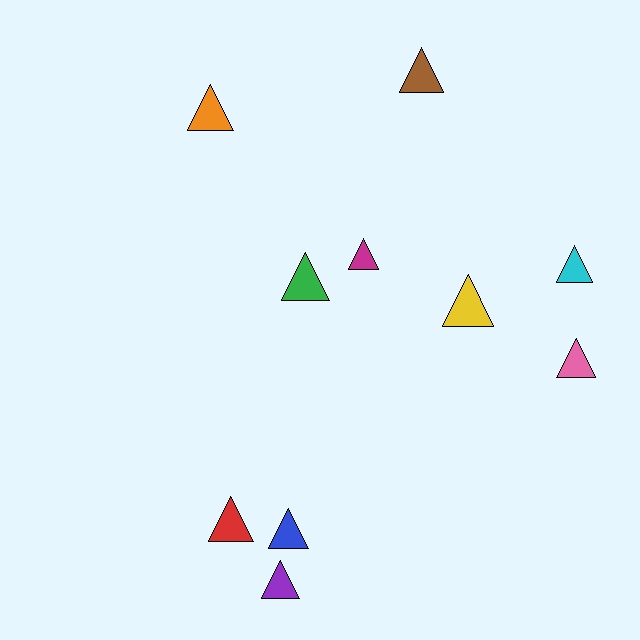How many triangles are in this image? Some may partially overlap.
There are 10 triangles.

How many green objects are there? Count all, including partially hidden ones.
There is 1 green object.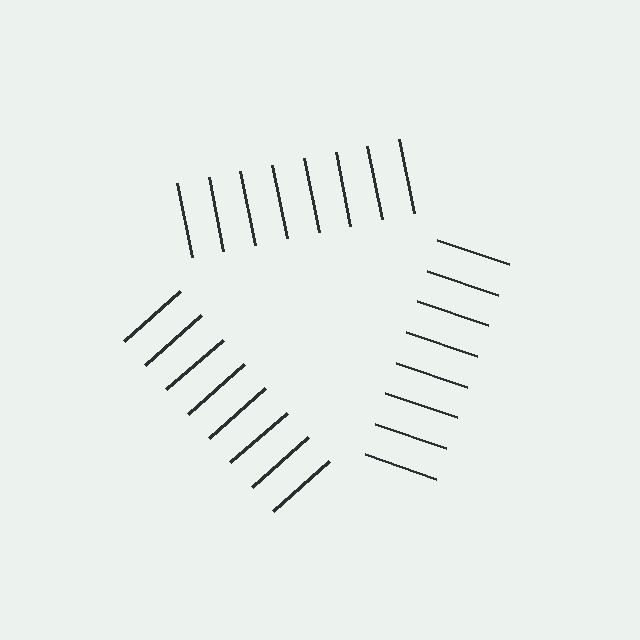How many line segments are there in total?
24 — 8 along each of the 3 edges.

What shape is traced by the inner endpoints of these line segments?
An illusory triangle — the line segments terminate on its edges but no continuous stroke is drawn.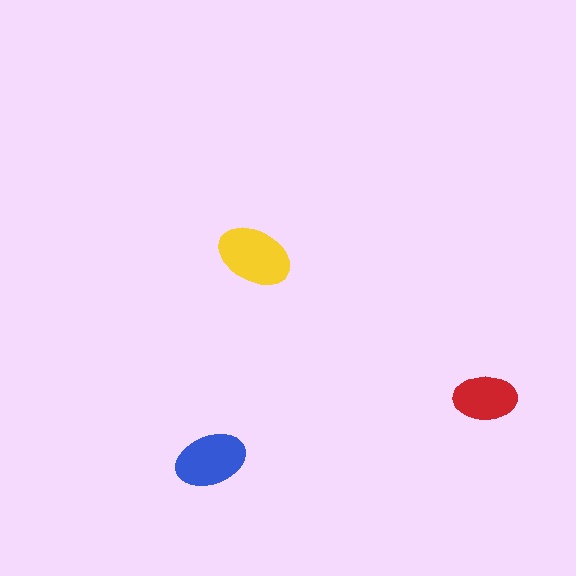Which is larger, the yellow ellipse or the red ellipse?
The yellow one.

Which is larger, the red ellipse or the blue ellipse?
The blue one.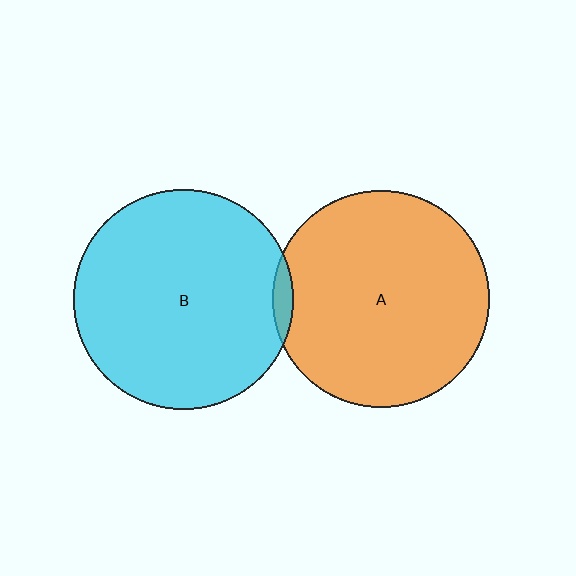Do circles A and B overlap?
Yes.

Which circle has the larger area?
Circle B (cyan).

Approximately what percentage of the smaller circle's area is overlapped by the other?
Approximately 5%.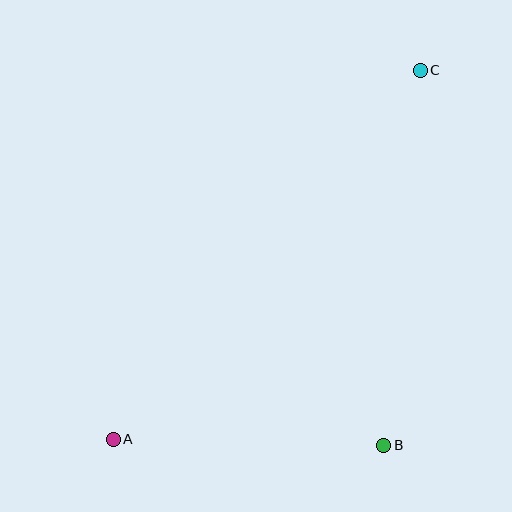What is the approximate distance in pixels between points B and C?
The distance between B and C is approximately 376 pixels.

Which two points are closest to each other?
Points A and B are closest to each other.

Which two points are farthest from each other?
Points A and C are farthest from each other.